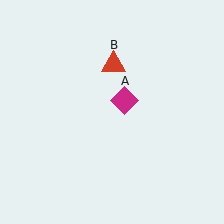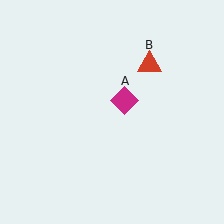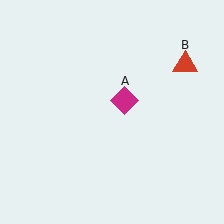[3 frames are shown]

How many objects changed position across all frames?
1 object changed position: red triangle (object B).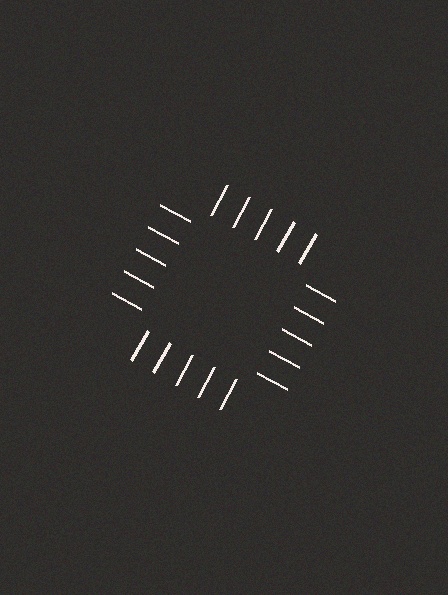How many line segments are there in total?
20 — 5 along each of the 4 edges.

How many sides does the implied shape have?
4 sides — the line-ends trace a square.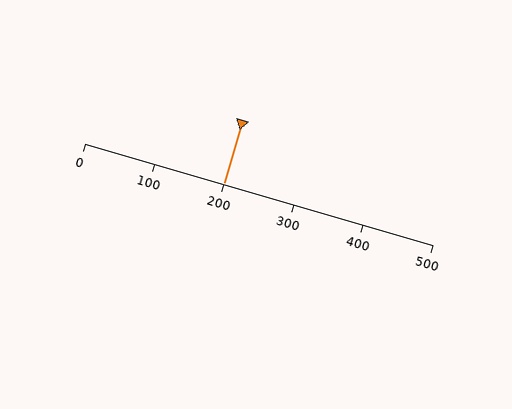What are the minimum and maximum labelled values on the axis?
The axis runs from 0 to 500.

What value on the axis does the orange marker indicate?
The marker indicates approximately 200.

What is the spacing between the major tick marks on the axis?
The major ticks are spaced 100 apart.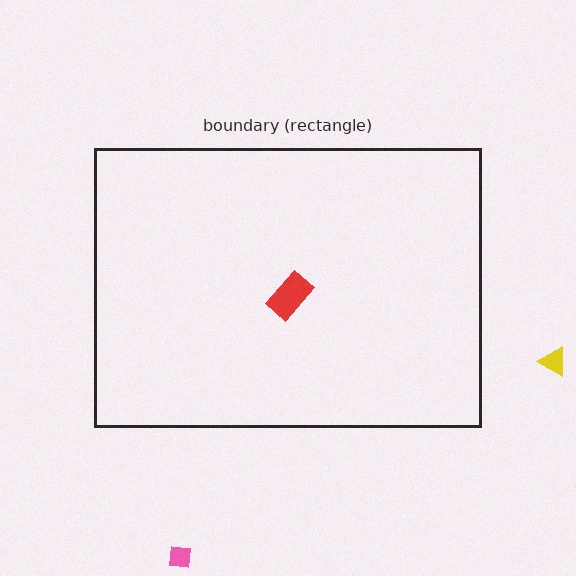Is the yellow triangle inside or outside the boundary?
Outside.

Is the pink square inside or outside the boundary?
Outside.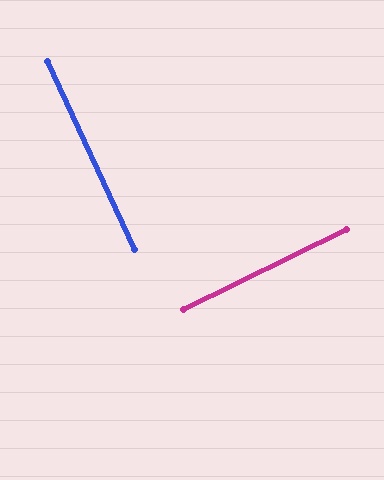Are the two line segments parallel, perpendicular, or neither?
Perpendicular — they meet at approximately 89°.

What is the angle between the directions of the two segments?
Approximately 89 degrees.